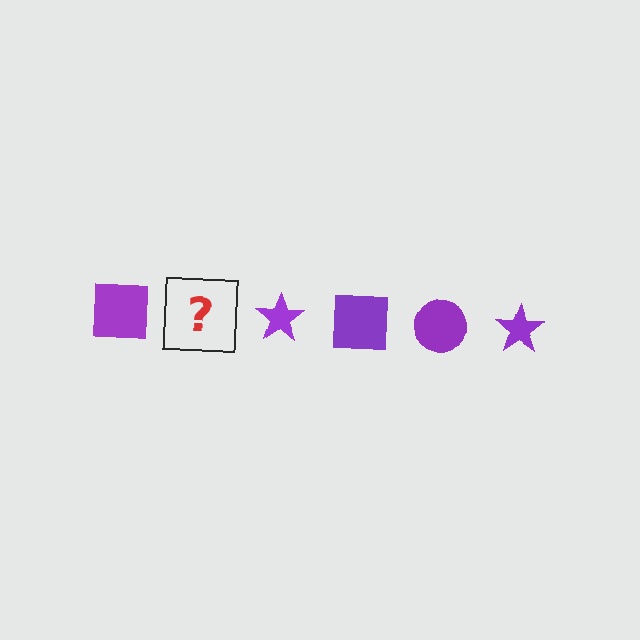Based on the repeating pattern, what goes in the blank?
The blank should be a purple circle.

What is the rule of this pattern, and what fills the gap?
The rule is that the pattern cycles through square, circle, star shapes in purple. The gap should be filled with a purple circle.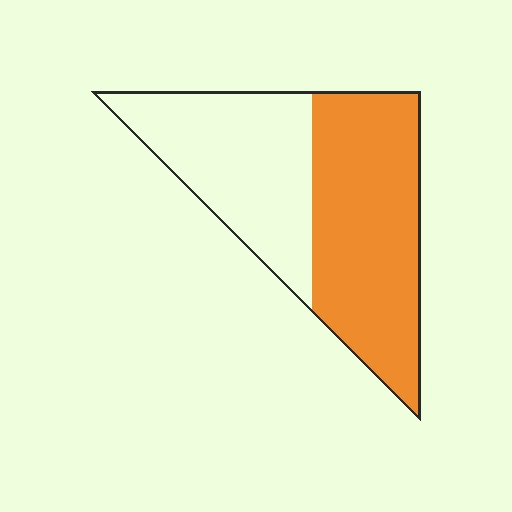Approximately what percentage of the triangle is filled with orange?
Approximately 55%.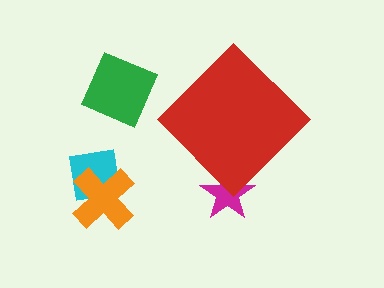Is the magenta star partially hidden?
Yes, the magenta star is partially hidden behind the red diamond.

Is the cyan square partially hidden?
No, the cyan square is fully visible.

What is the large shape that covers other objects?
A red diamond.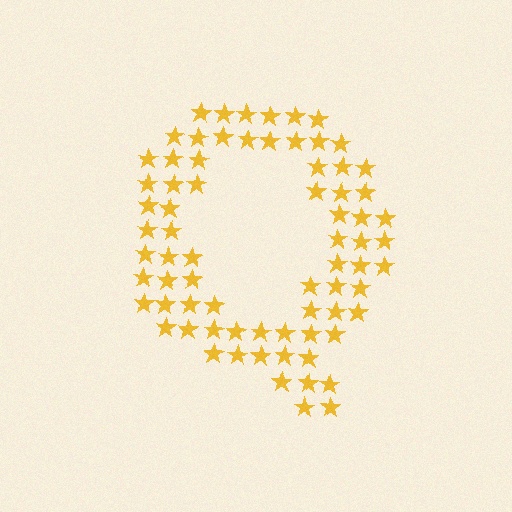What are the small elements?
The small elements are stars.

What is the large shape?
The large shape is the letter Q.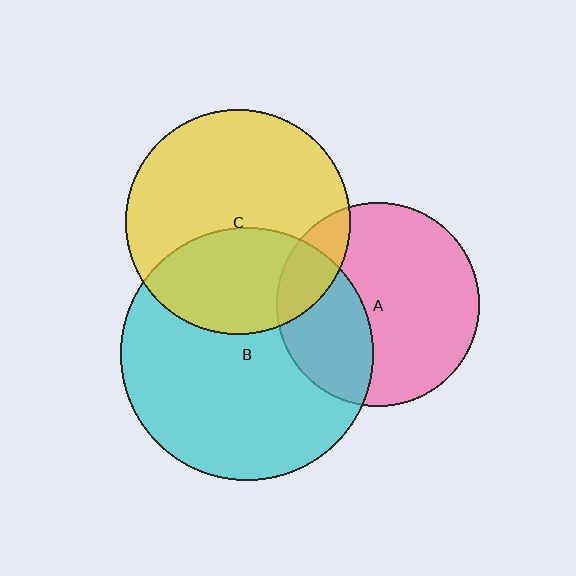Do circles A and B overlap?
Yes.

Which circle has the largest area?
Circle B (cyan).